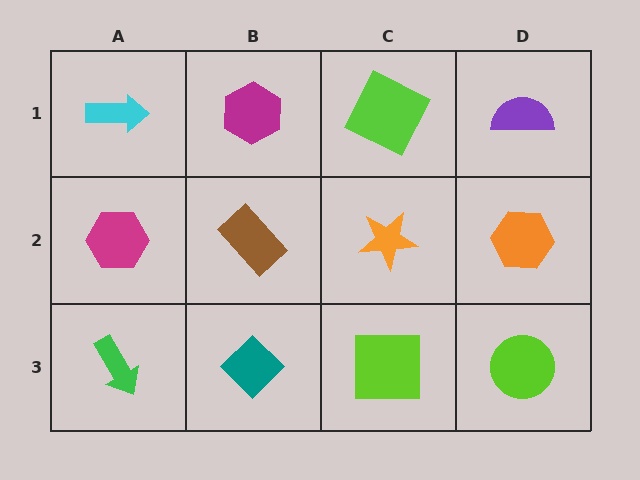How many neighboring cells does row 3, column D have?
2.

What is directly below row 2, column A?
A green arrow.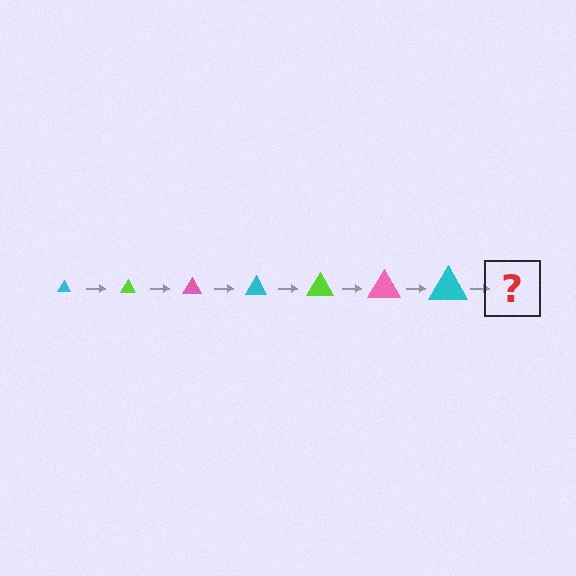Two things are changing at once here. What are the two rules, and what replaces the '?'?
The two rules are that the triangle grows larger each step and the color cycles through cyan, lime, and pink. The '?' should be a lime triangle, larger than the previous one.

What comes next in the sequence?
The next element should be a lime triangle, larger than the previous one.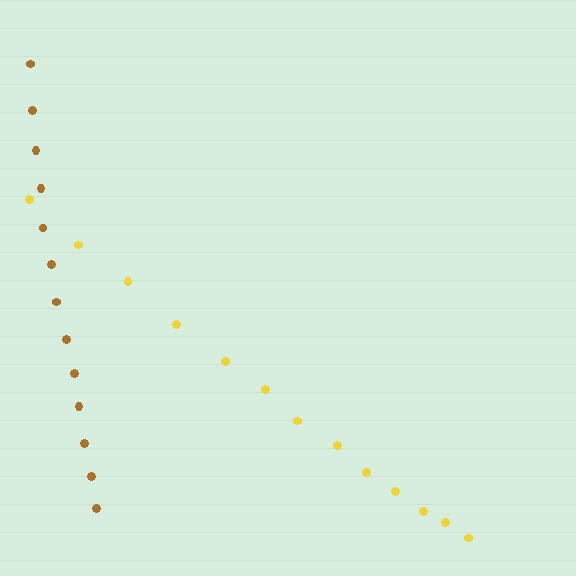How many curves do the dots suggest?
There are 2 distinct paths.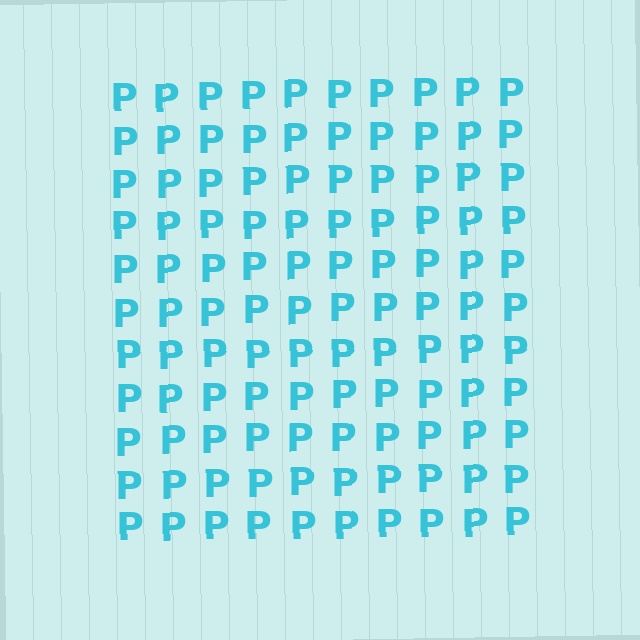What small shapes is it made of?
It is made of small letter P's.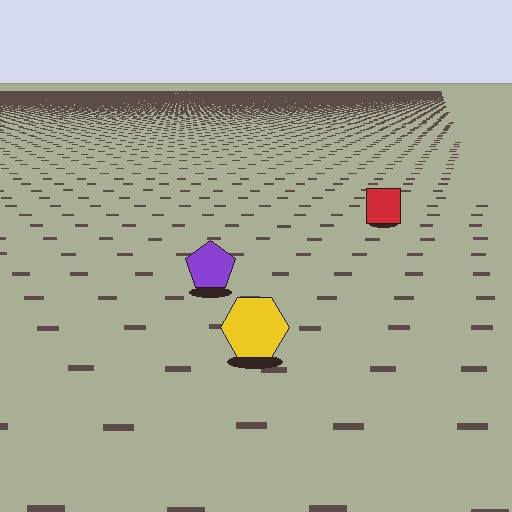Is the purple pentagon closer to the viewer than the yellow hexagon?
No. The yellow hexagon is closer — you can tell from the texture gradient: the ground texture is coarser near it.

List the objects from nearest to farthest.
From nearest to farthest: the yellow hexagon, the purple pentagon, the red square.